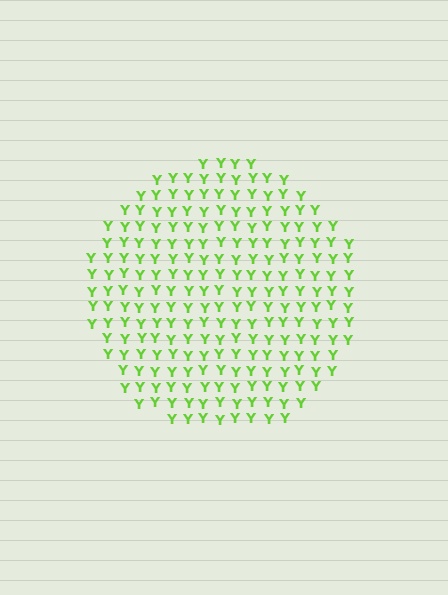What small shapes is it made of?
It is made of small letter Y's.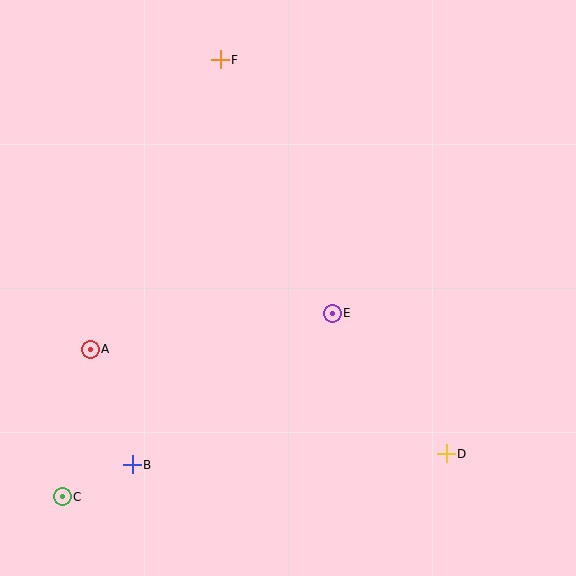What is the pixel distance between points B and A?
The distance between B and A is 123 pixels.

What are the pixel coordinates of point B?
Point B is at (132, 465).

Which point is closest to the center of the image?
Point E at (332, 313) is closest to the center.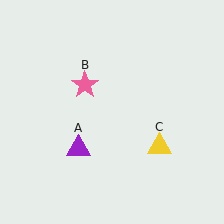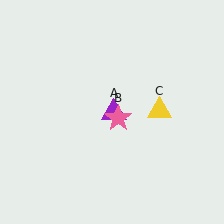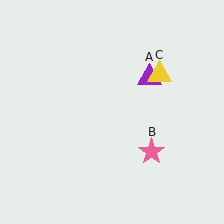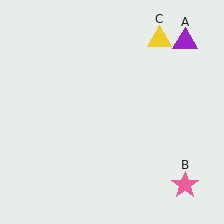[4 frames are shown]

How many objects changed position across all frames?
3 objects changed position: purple triangle (object A), pink star (object B), yellow triangle (object C).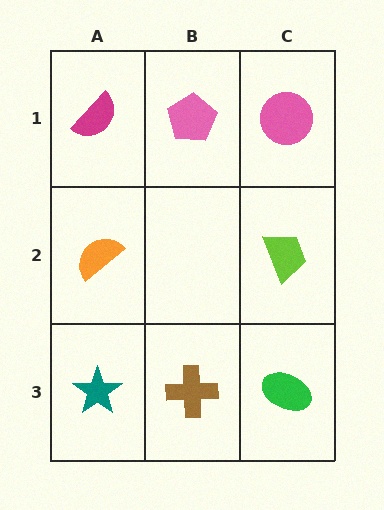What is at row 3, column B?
A brown cross.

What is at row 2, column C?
A lime trapezoid.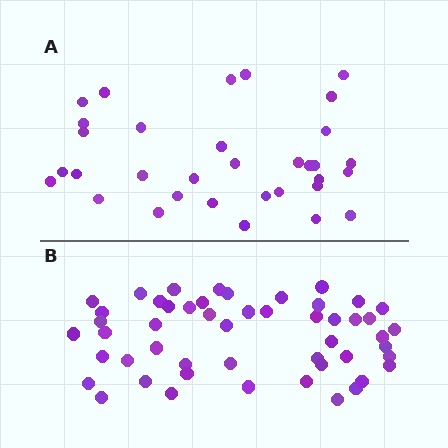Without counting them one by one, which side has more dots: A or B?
Region B (the bottom region) has more dots.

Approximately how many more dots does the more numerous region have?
Region B has approximately 20 more dots than region A.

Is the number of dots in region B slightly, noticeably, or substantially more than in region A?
Region B has substantially more. The ratio is roughly 1.5 to 1.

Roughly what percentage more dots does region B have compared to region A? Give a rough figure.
About 55% more.